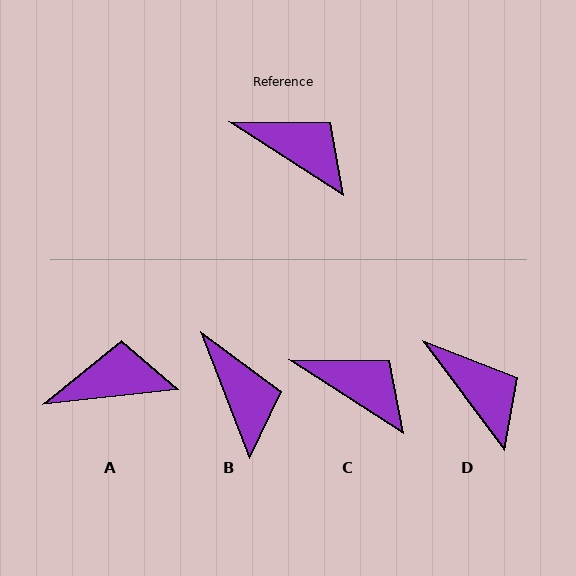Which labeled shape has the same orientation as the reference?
C.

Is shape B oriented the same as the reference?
No, it is off by about 36 degrees.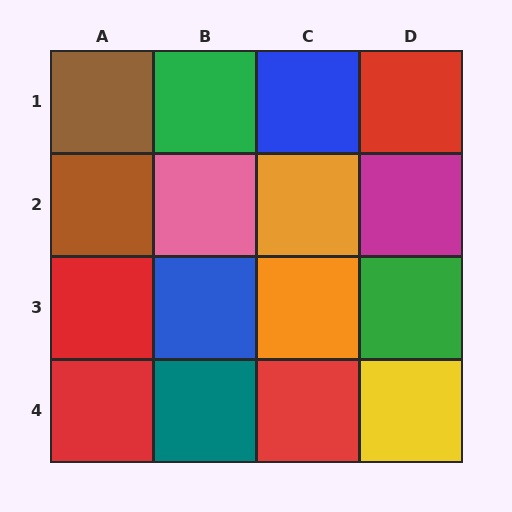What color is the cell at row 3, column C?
Orange.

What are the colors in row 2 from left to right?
Brown, pink, orange, magenta.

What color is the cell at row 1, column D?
Red.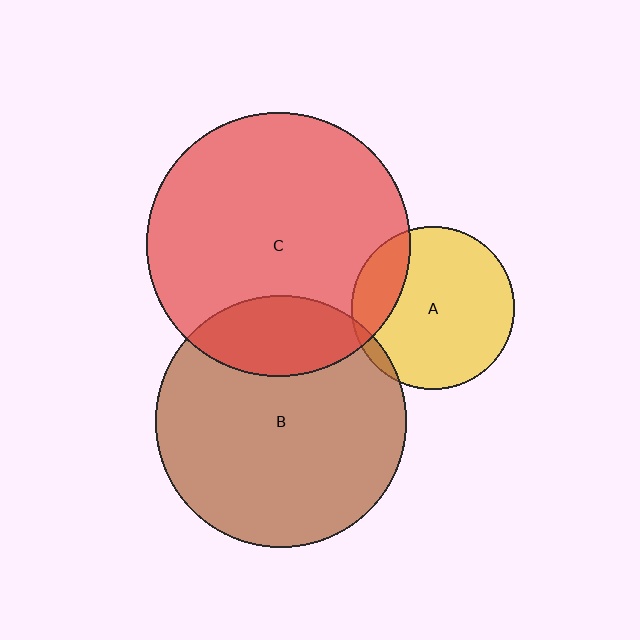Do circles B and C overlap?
Yes.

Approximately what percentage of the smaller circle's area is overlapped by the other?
Approximately 20%.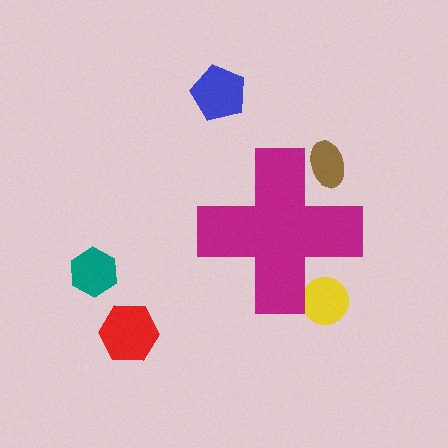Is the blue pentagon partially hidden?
No, the blue pentagon is fully visible.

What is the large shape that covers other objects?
A magenta cross.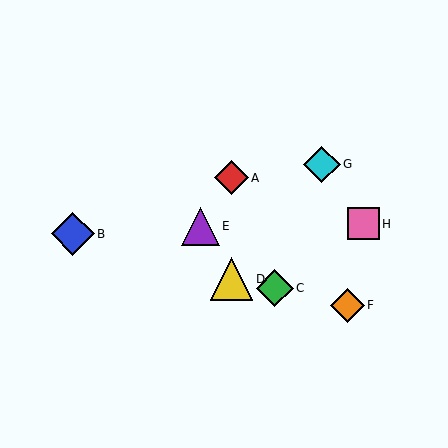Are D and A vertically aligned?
Yes, both are at x≈231.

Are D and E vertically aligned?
No, D is at x≈231 and E is at x≈201.